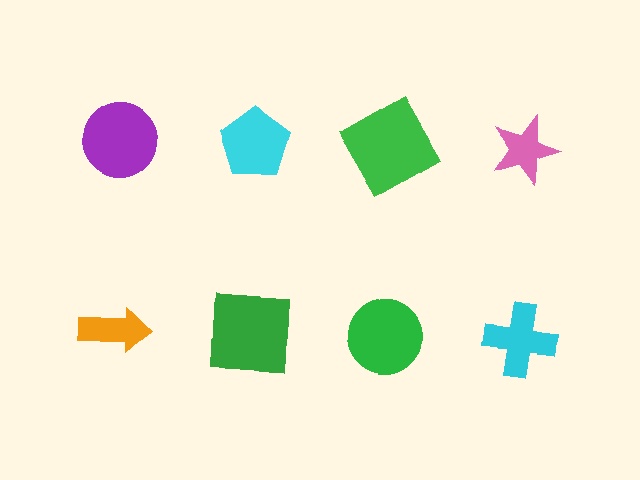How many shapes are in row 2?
4 shapes.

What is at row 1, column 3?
A green square.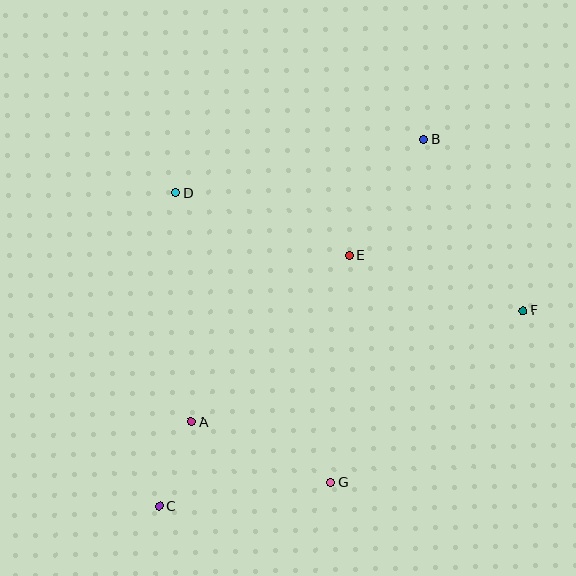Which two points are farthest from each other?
Points B and C are farthest from each other.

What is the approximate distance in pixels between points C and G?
The distance between C and G is approximately 173 pixels.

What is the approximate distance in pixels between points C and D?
The distance between C and D is approximately 313 pixels.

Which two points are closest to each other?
Points A and C are closest to each other.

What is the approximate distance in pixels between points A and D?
The distance between A and D is approximately 229 pixels.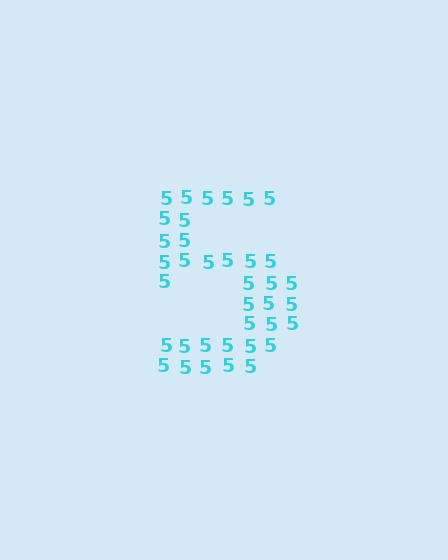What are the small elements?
The small elements are digit 5's.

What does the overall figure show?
The overall figure shows the digit 5.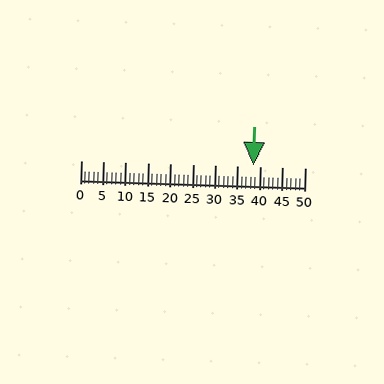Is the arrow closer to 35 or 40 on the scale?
The arrow is closer to 40.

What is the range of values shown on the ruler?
The ruler shows values from 0 to 50.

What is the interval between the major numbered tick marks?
The major tick marks are spaced 5 units apart.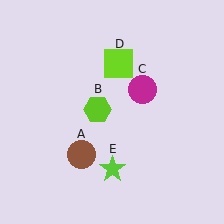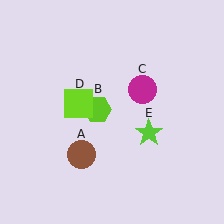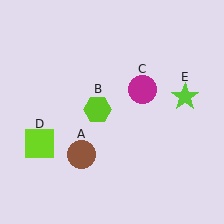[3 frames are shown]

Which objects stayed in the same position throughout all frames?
Brown circle (object A) and lime hexagon (object B) and magenta circle (object C) remained stationary.